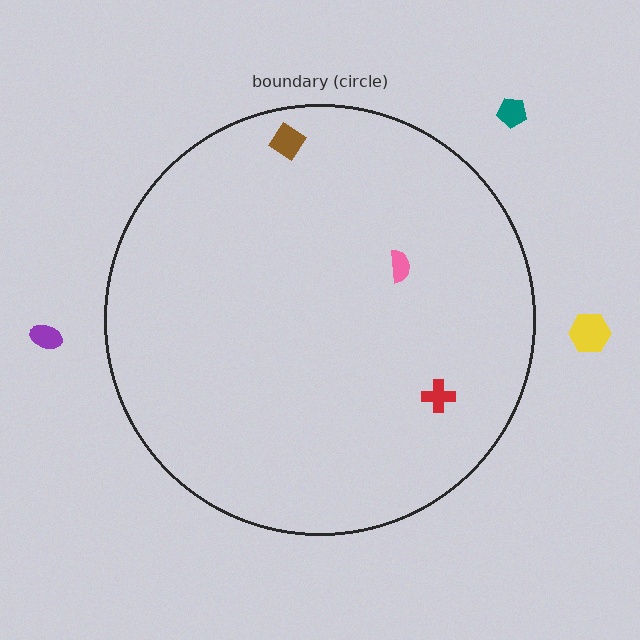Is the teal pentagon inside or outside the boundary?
Outside.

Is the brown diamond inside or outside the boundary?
Inside.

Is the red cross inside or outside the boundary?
Inside.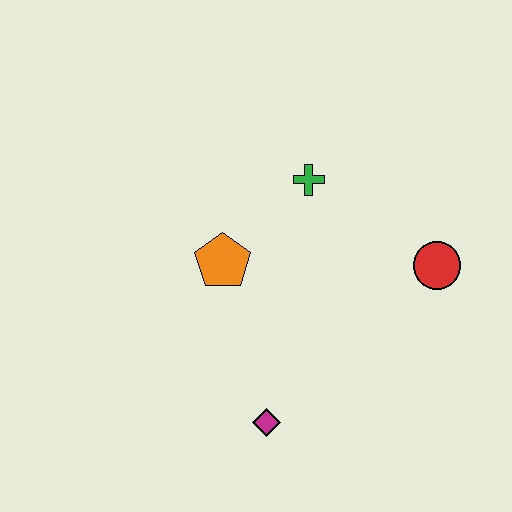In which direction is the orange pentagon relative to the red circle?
The orange pentagon is to the left of the red circle.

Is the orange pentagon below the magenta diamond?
No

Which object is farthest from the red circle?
The magenta diamond is farthest from the red circle.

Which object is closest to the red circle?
The green cross is closest to the red circle.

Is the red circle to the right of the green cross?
Yes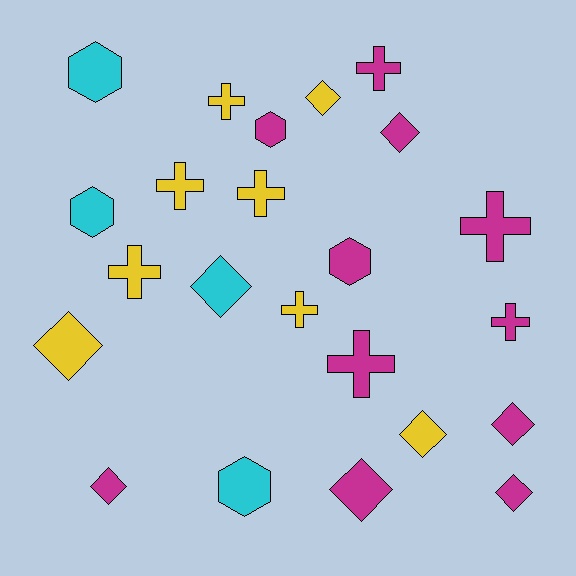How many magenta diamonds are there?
There are 5 magenta diamonds.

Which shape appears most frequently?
Cross, with 9 objects.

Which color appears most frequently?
Magenta, with 11 objects.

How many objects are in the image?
There are 23 objects.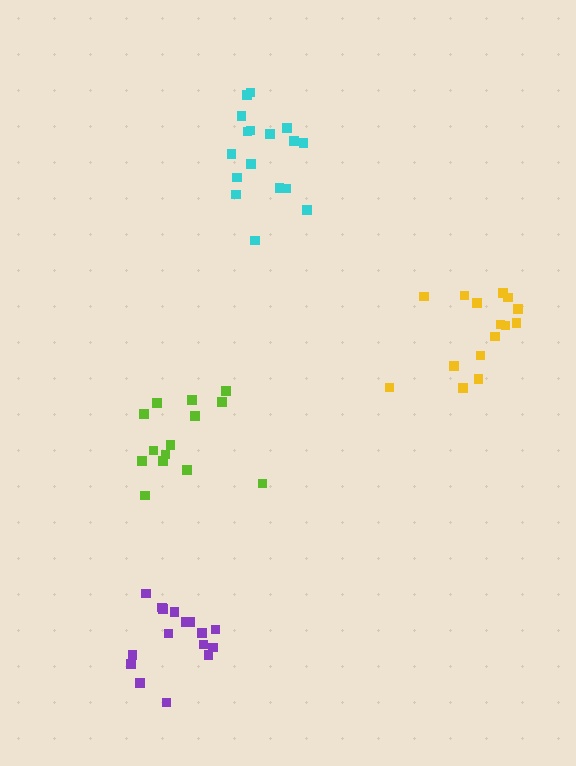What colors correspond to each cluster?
The clusters are colored: lime, yellow, purple, cyan.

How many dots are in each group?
Group 1: 14 dots, Group 2: 15 dots, Group 3: 16 dots, Group 4: 17 dots (62 total).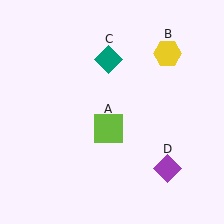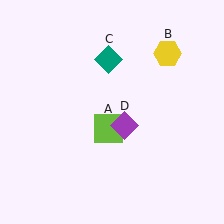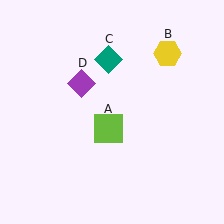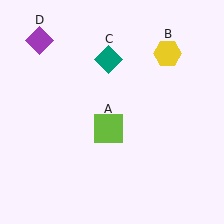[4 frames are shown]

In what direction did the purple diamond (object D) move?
The purple diamond (object D) moved up and to the left.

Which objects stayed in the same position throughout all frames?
Lime square (object A) and yellow hexagon (object B) and teal diamond (object C) remained stationary.